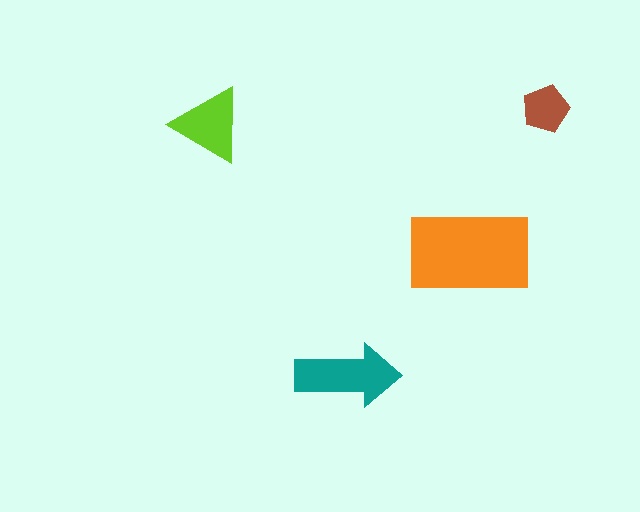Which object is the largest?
The orange rectangle.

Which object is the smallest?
The brown pentagon.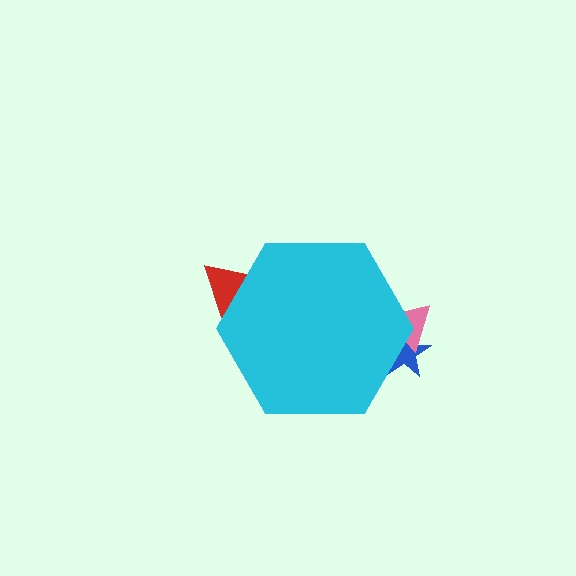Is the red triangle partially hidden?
Yes, the red triangle is partially hidden behind the cyan hexagon.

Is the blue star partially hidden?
Yes, the blue star is partially hidden behind the cyan hexagon.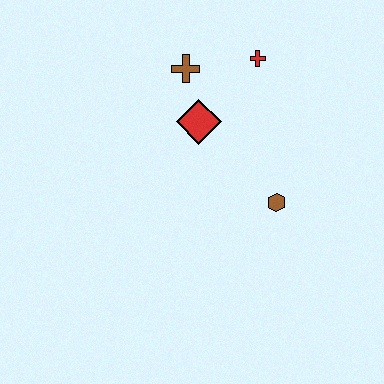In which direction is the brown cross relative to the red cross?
The brown cross is to the left of the red cross.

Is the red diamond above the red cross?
No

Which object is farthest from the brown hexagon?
The brown cross is farthest from the brown hexagon.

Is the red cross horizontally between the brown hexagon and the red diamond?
Yes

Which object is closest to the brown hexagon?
The red diamond is closest to the brown hexagon.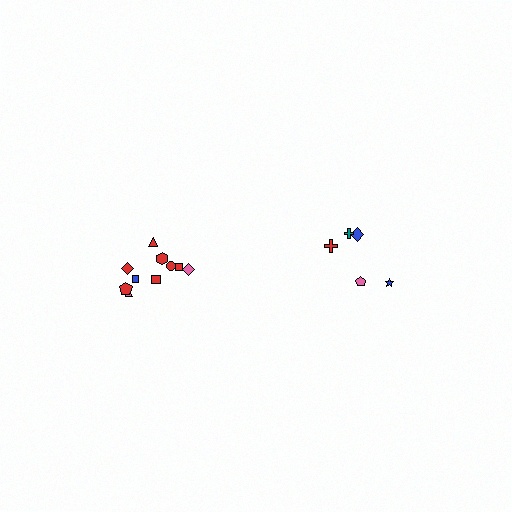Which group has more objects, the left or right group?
The left group.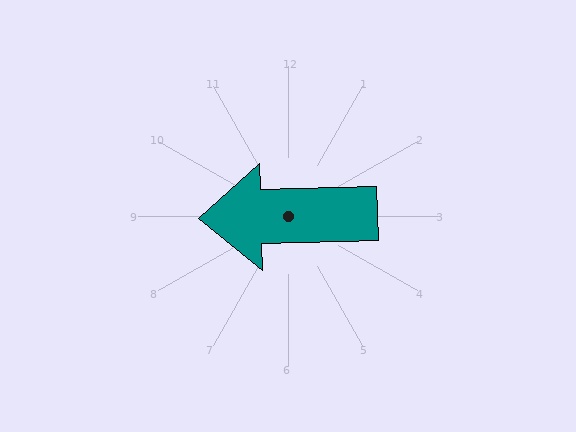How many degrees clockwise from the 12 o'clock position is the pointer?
Approximately 268 degrees.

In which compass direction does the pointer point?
West.